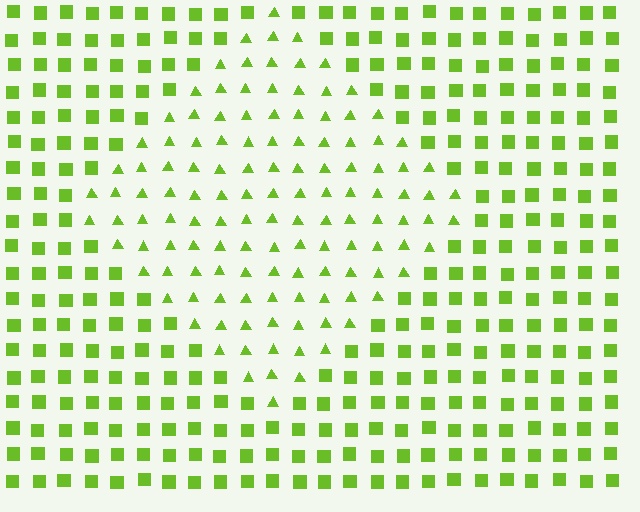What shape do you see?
I see a diamond.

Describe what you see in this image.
The image is filled with small lime elements arranged in a uniform grid. A diamond-shaped region contains triangles, while the surrounding area contains squares. The boundary is defined purely by the change in element shape.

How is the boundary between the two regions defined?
The boundary is defined by a change in element shape: triangles inside vs. squares outside. All elements share the same color and spacing.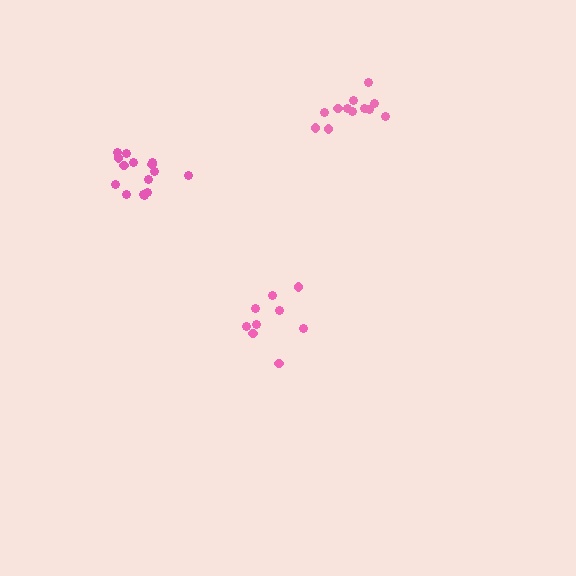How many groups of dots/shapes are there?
There are 3 groups.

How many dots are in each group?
Group 1: 9 dots, Group 2: 12 dots, Group 3: 15 dots (36 total).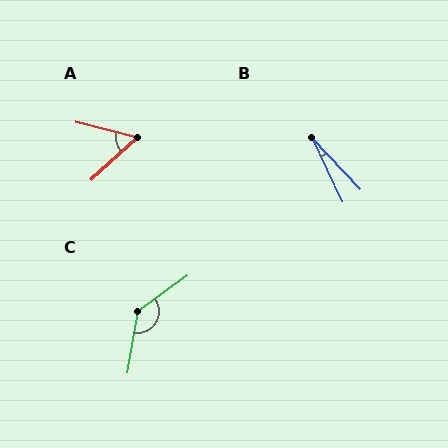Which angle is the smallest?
B, at approximately 18 degrees.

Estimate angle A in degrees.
Approximately 57 degrees.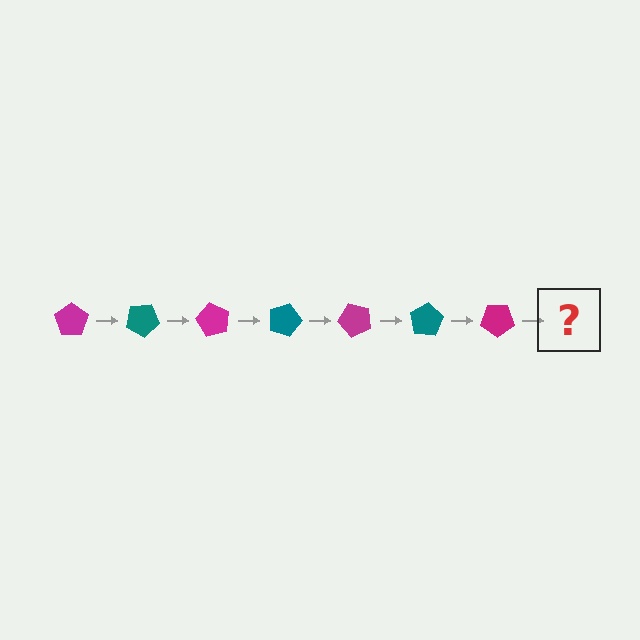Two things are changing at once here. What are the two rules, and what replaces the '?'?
The two rules are that it rotates 30 degrees each step and the color cycles through magenta and teal. The '?' should be a teal pentagon, rotated 210 degrees from the start.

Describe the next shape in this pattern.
It should be a teal pentagon, rotated 210 degrees from the start.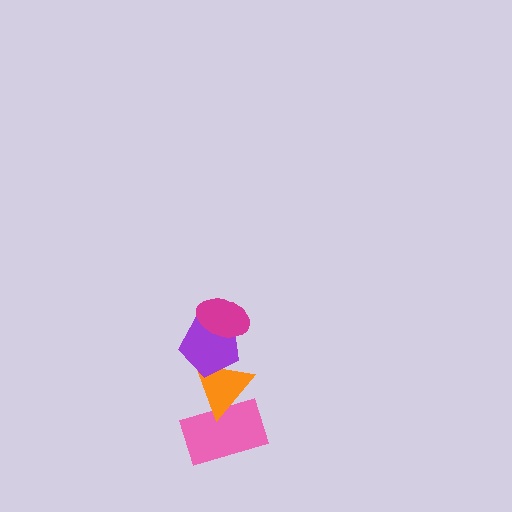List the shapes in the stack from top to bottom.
From top to bottom: the magenta ellipse, the purple pentagon, the orange triangle, the pink rectangle.